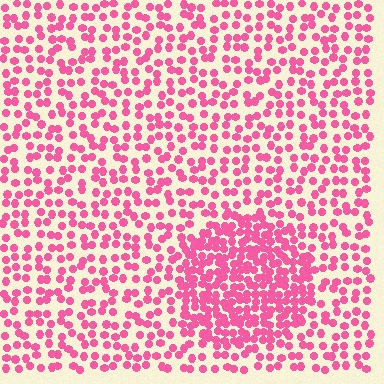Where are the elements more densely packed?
The elements are more densely packed inside the circle boundary.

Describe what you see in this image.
The image contains small pink elements arranged at two different densities. A circle-shaped region is visible where the elements are more densely packed than the surrounding area.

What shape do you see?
I see a circle.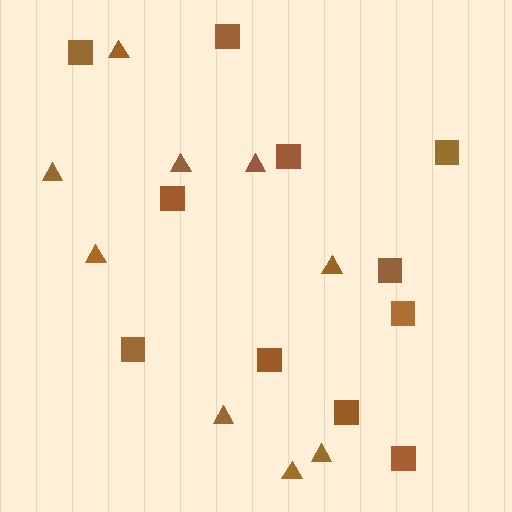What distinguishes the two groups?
There are 2 groups: one group of squares (11) and one group of triangles (9).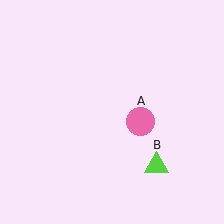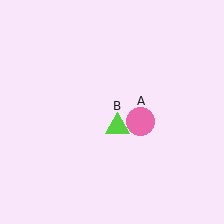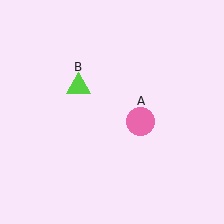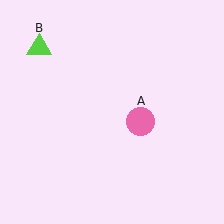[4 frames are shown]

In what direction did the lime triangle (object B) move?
The lime triangle (object B) moved up and to the left.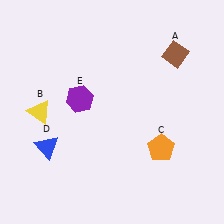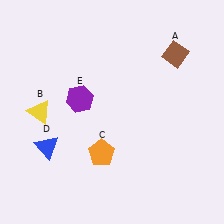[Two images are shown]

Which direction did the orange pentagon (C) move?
The orange pentagon (C) moved left.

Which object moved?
The orange pentagon (C) moved left.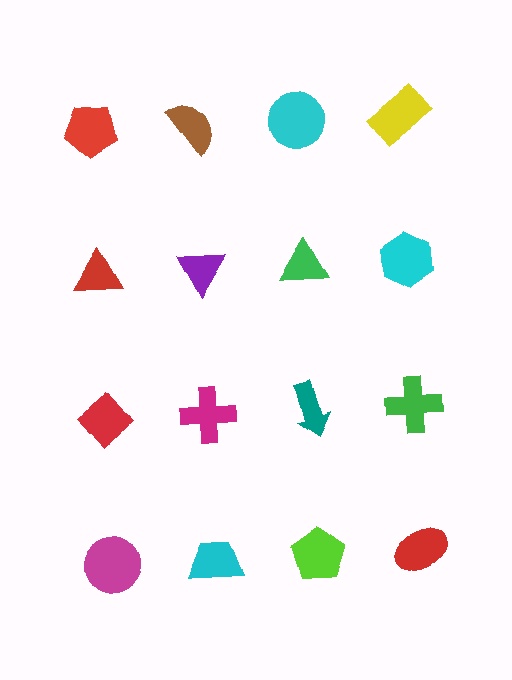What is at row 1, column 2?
A brown semicircle.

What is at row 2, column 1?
A red triangle.